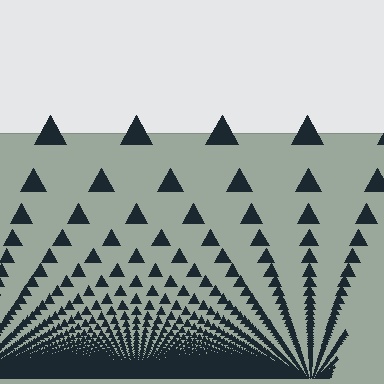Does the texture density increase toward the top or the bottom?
Density increases toward the bottom.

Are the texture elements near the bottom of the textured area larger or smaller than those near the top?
Smaller. The gradient is inverted — elements near the bottom are smaller and denser.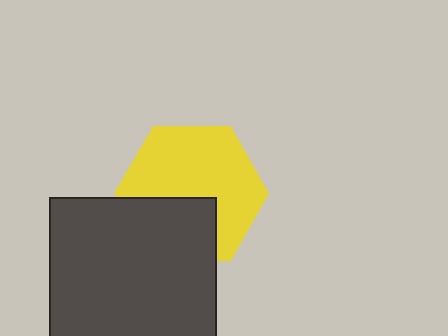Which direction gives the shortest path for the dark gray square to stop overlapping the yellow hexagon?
Moving down gives the shortest separation.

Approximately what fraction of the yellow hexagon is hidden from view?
Roughly 34% of the yellow hexagon is hidden behind the dark gray square.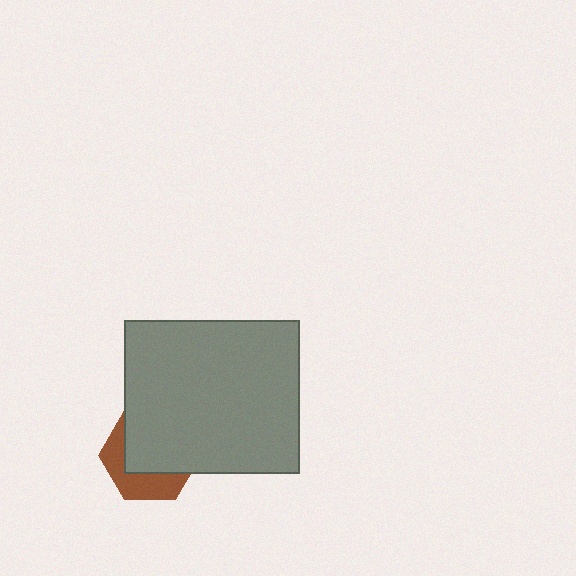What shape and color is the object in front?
The object in front is a gray rectangle.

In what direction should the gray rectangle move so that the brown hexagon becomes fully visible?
The gray rectangle should move toward the upper-right. That is the shortest direction to clear the overlap and leave the brown hexagon fully visible.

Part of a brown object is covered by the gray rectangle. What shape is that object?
It is a hexagon.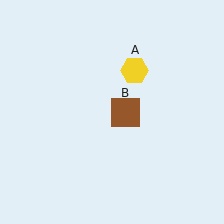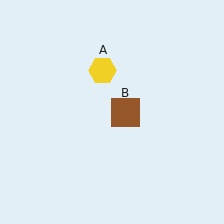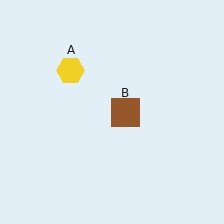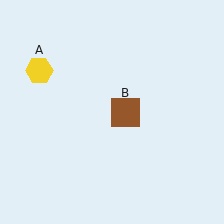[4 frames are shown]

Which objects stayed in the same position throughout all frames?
Brown square (object B) remained stationary.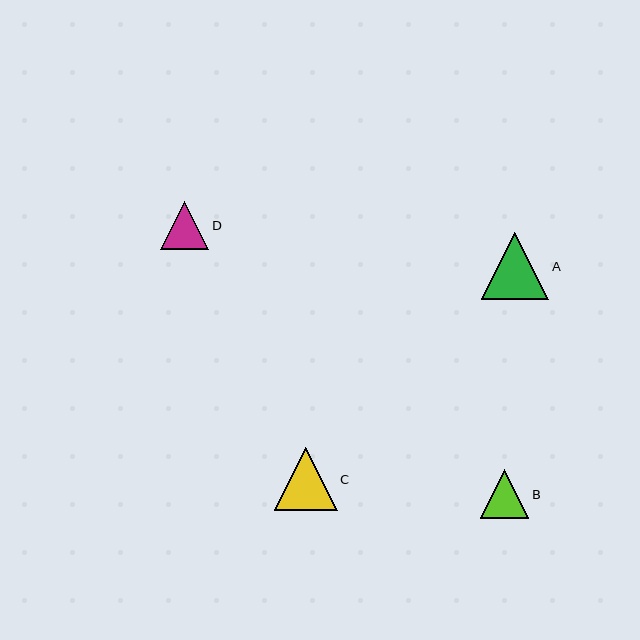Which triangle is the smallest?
Triangle D is the smallest with a size of approximately 48 pixels.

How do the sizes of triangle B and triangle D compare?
Triangle B and triangle D are approximately the same size.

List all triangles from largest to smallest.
From largest to smallest: A, C, B, D.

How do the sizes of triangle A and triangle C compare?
Triangle A and triangle C are approximately the same size.